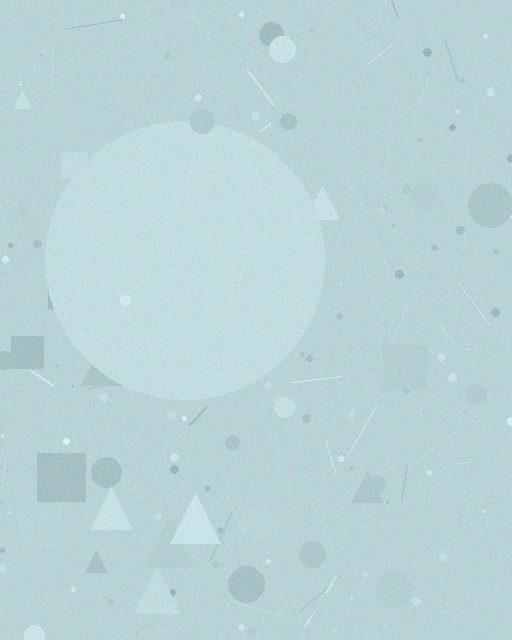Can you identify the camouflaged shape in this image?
The camouflaged shape is a circle.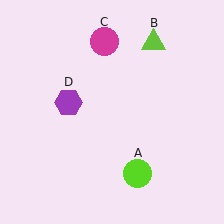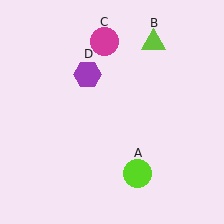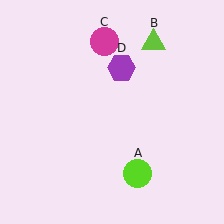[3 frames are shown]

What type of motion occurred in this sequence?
The purple hexagon (object D) rotated clockwise around the center of the scene.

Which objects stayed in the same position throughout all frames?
Lime circle (object A) and lime triangle (object B) and magenta circle (object C) remained stationary.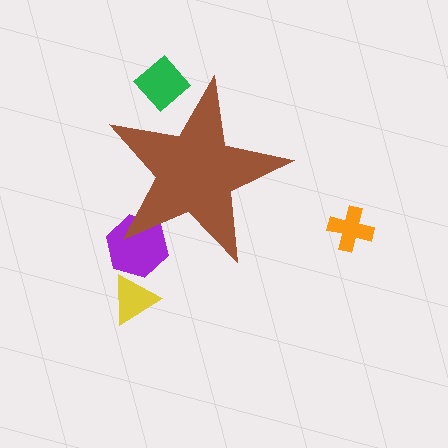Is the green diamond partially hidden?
Yes, the green diamond is partially hidden behind the brown star.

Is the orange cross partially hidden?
No, the orange cross is fully visible.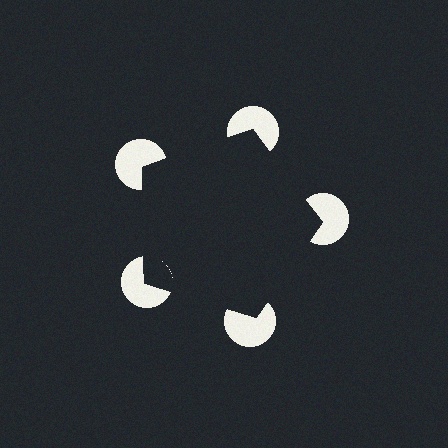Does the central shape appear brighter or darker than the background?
It typically appears slightly darker than the background, even though no actual brightness change is drawn.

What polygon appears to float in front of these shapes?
An illusory pentagon — its edges are inferred from the aligned wedge cuts in the pac-man discs, not physically drawn.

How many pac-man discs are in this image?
There are 5 — one at each vertex of the illusory pentagon.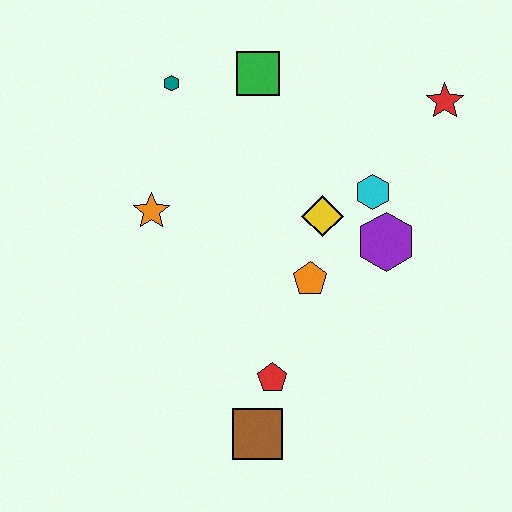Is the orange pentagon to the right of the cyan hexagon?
No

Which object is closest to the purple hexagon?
The cyan hexagon is closest to the purple hexagon.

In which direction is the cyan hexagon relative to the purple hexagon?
The cyan hexagon is above the purple hexagon.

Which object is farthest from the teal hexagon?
The brown square is farthest from the teal hexagon.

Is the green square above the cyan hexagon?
Yes